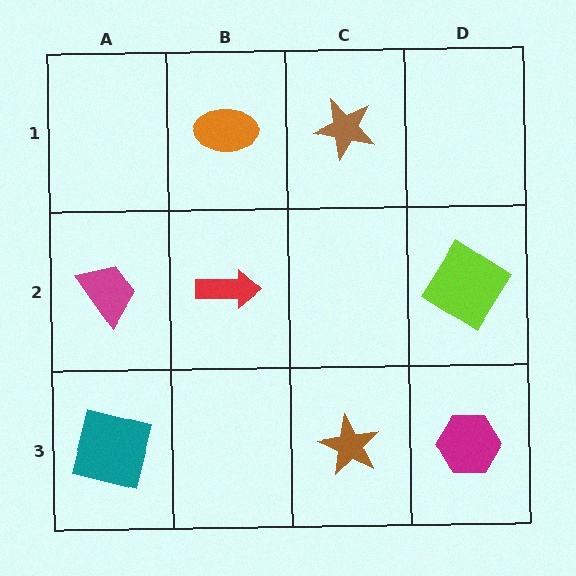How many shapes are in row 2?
3 shapes.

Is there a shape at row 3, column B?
No, that cell is empty.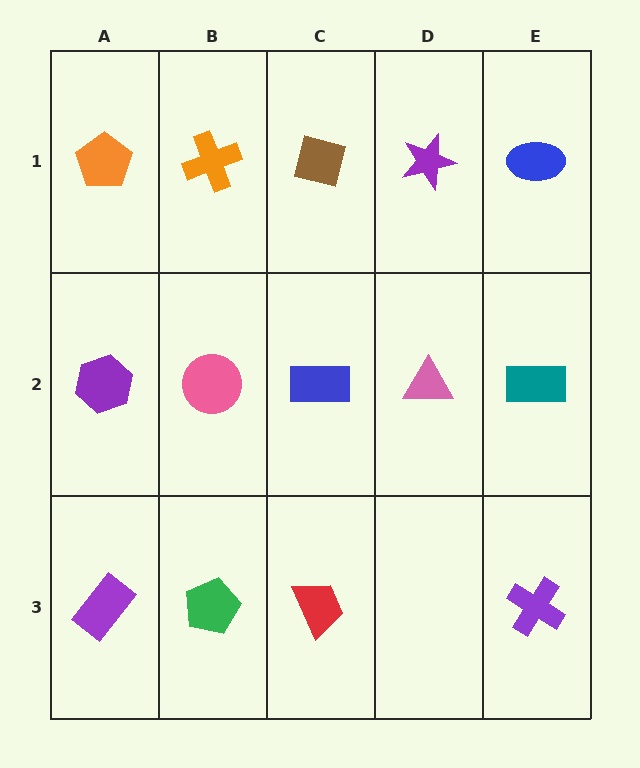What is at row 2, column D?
A pink triangle.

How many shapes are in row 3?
4 shapes.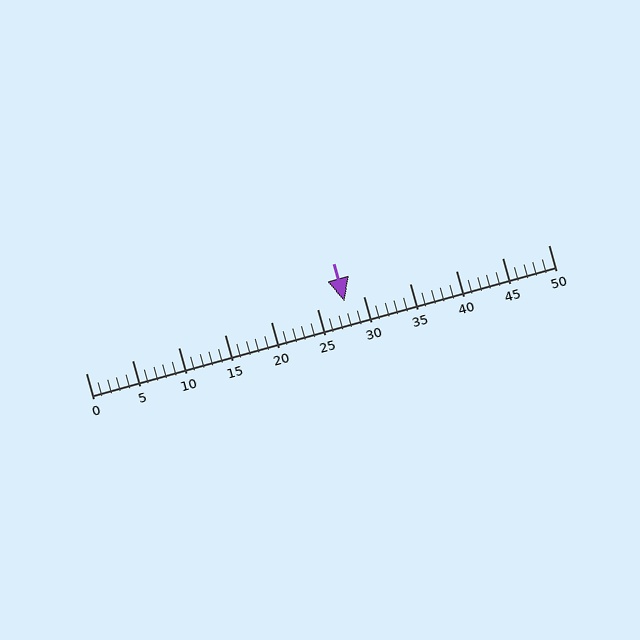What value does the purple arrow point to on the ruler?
The purple arrow points to approximately 28.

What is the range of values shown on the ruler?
The ruler shows values from 0 to 50.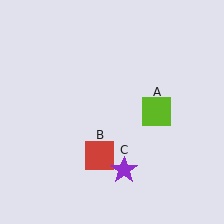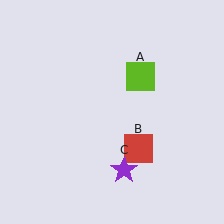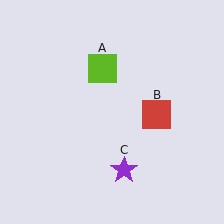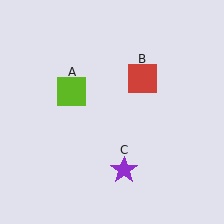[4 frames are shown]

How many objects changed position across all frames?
2 objects changed position: lime square (object A), red square (object B).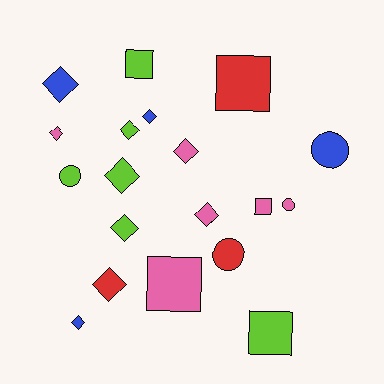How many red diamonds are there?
There is 1 red diamond.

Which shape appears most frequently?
Diamond, with 10 objects.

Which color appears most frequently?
Lime, with 6 objects.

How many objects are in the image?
There are 19 objects.